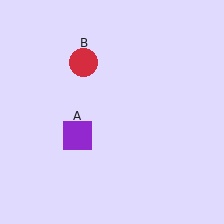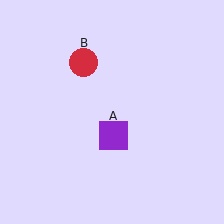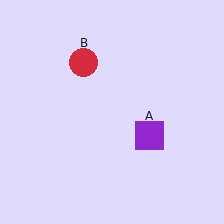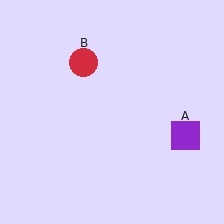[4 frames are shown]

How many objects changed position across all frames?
1 object changed position: purple square (object A).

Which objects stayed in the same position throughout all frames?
Red circle (object B) remained stationary.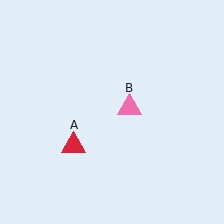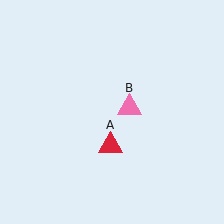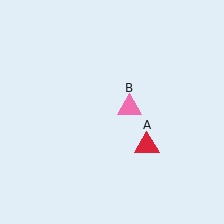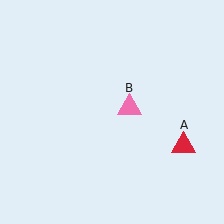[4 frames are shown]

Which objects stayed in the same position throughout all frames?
Pink triangle (object B) remained stationary.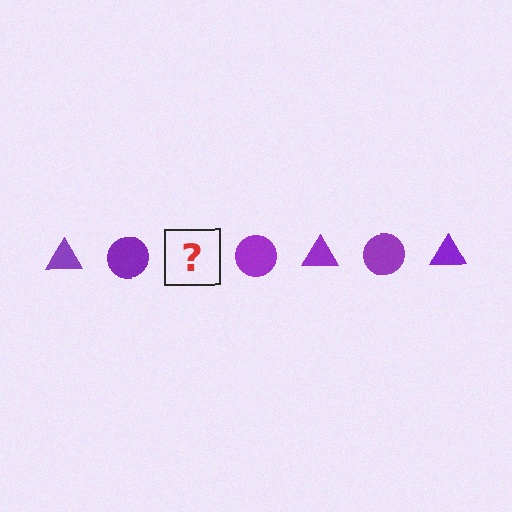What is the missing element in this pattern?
The missing element is a purple triangle.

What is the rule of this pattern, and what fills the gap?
The rule is that the pattern cycles through triangle, circle shapes in purple. The gap should be filled with a purple triangle.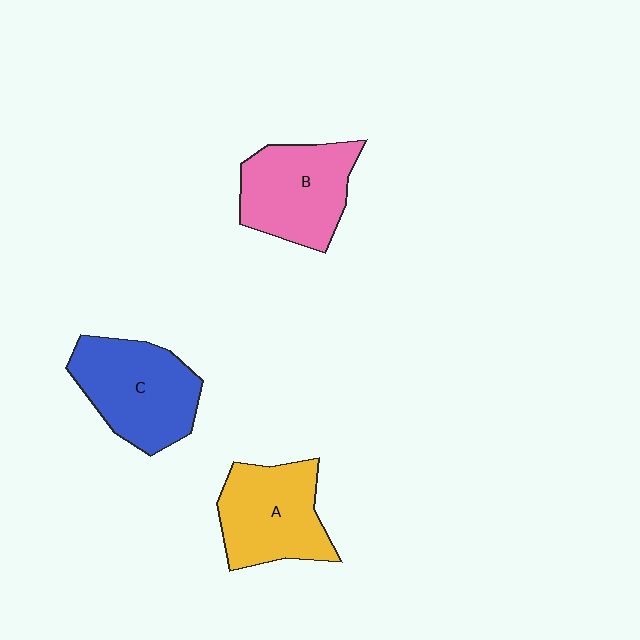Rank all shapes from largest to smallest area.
From largest to smallest: C (blue), B (pink), A (yellow).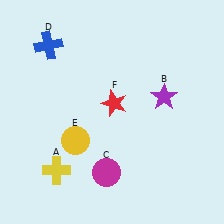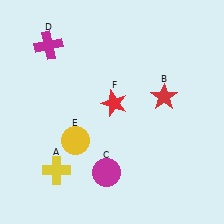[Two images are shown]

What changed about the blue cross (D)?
In Image 1, D is blue. In Image 2, it changed to magenta.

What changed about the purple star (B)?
In Image 1, B is purple. In Image 2, it changed to red.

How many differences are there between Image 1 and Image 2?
There are 2 differences between the two images.